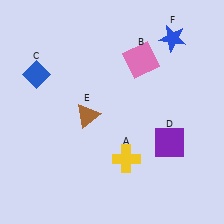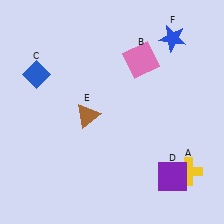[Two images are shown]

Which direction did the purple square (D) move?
The purple square (D) moved down.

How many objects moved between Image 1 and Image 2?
2 objects moved between the two images.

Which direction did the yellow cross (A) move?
The yellow cross (A) moved right.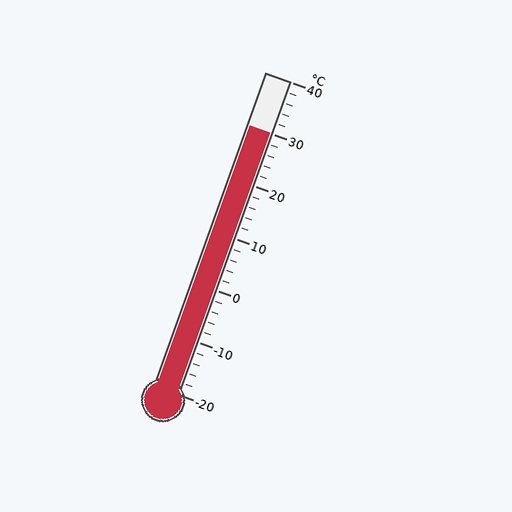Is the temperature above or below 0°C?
The temperature is above 0°C.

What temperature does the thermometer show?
The thermometer shows approximately 30°C.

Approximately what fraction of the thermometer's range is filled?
The thermometer is filled to approximately 85% of its range.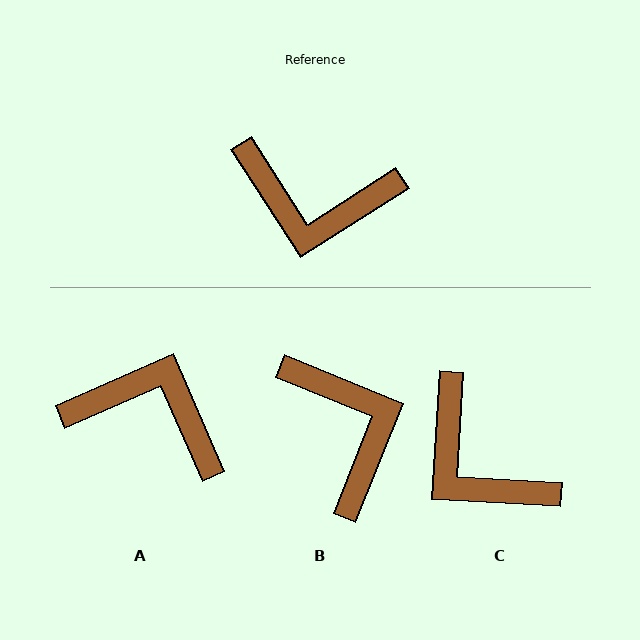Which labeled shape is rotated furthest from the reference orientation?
A, about 171 degrees away.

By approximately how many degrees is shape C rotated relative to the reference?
Approximately 36 degrees clockwise.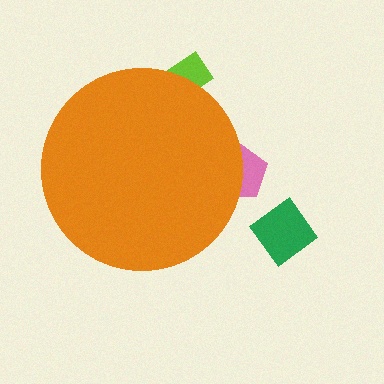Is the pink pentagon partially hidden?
Yes, the pink pentagon is partially hidden behind the orange circle.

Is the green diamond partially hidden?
No, the green diamond is fully visible.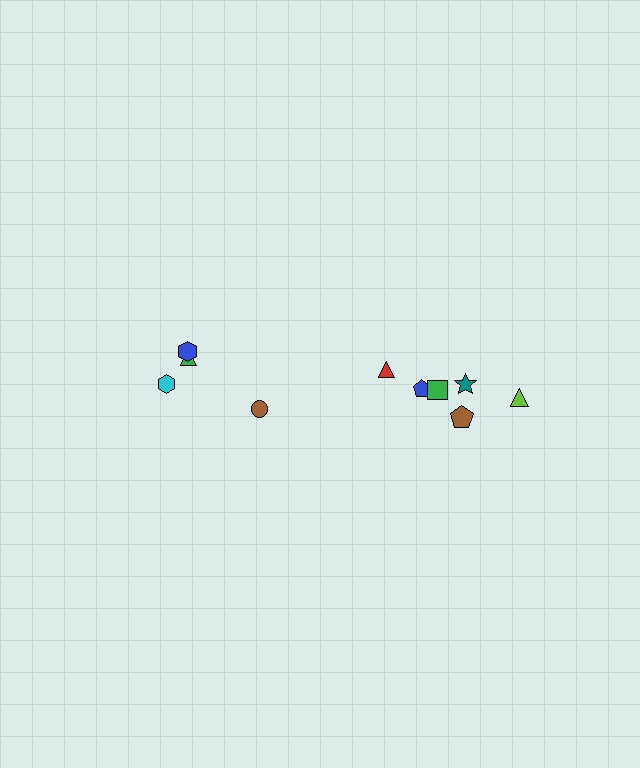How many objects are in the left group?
There are 4 objects.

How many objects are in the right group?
There are 6 objects.